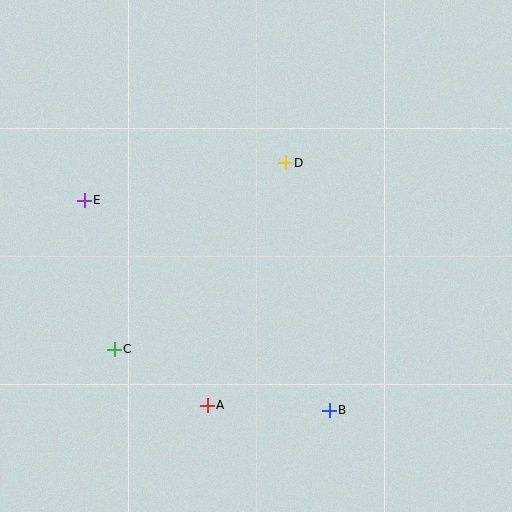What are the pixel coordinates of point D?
Point D is at (285, 163).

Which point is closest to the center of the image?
Point D at (285, 163) is closest to the center.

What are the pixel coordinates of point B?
Point B is at (329, 410).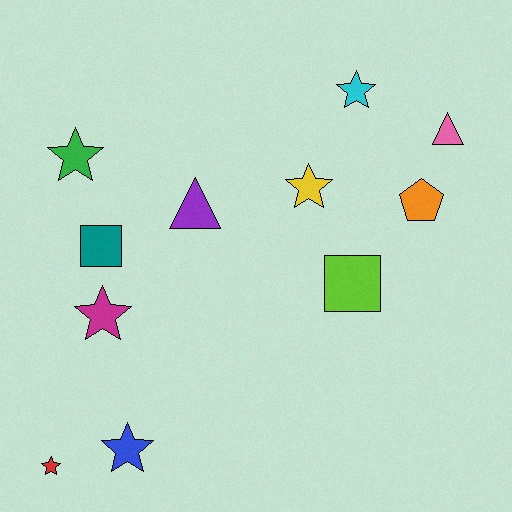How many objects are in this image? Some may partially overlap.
There are 11 objects.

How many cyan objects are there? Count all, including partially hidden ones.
There is 1 cyan object.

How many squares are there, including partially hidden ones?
There are 2 squares.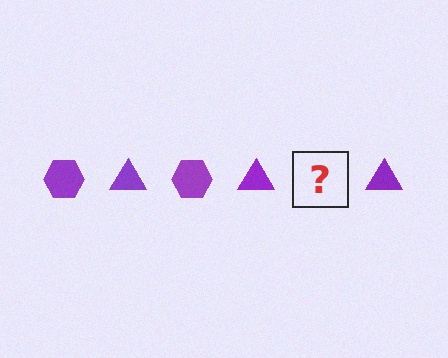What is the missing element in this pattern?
The missing element is a purple hexagon.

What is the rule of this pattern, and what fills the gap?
The rule is that the pattern cycles through hexagon, triangle shapes in purple. The gap should be filled with a purple hexagon.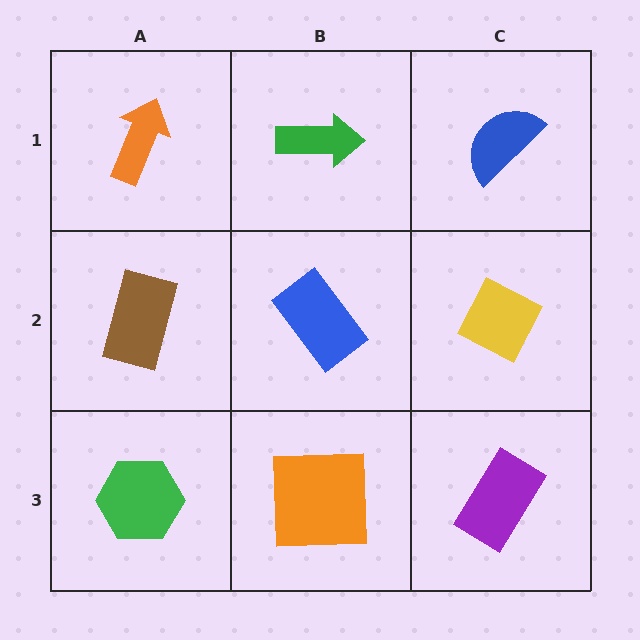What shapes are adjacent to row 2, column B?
A green arrow (row 1, column B), an orange square (row 3, column B), a brown rectangle (row 2, column A), a yellow diamond (row 2, column C).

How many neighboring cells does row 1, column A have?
2.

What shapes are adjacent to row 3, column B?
A blue rectangle (row 2, column B), a green hexagon (row 3, column A), a purple rectangle (row 3, column C).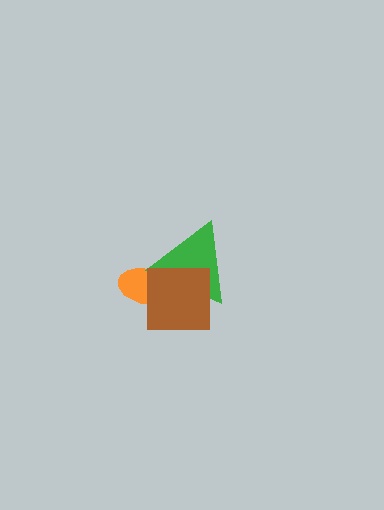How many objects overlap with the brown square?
2 objects overlap with the brown square.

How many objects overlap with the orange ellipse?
2 objects overlap with the orange ellipse.